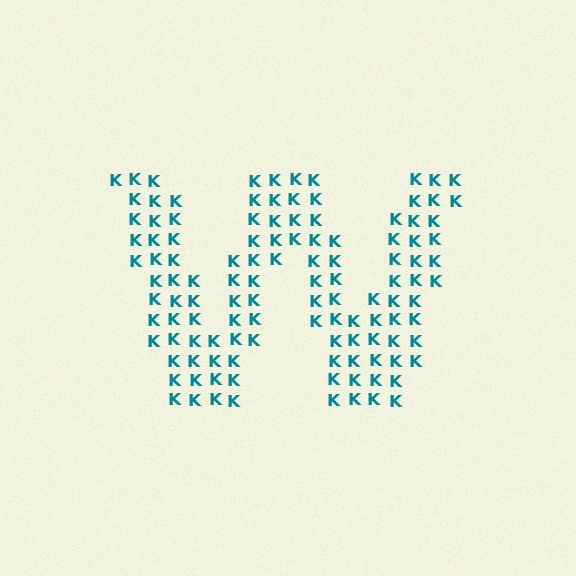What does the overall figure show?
The overall figure shows the letter W.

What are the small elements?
The small elements are letter K's.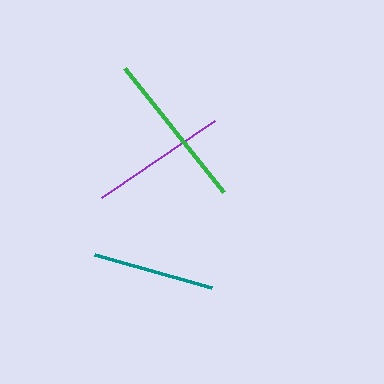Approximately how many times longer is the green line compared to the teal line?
The green line is approximately 1.3 times the length of the teal line.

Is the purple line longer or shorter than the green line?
The green line is longer than the purple line.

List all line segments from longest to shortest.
From longest to shortest: green, purple, teal.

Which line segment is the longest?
The green line is the longest at approximately 158 pixels.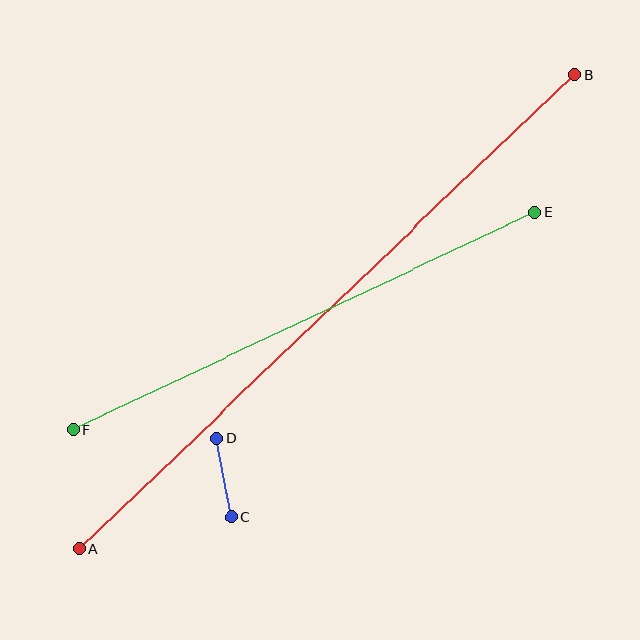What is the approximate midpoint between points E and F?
The midpoint is at approximately (304, 321) pixels.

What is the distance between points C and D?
The distance is approximately 80 pixels.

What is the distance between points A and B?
The distance is approximately 686 pixels.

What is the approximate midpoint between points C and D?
The midpoint is at approximately (224, 478) pixels.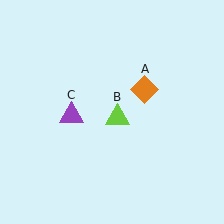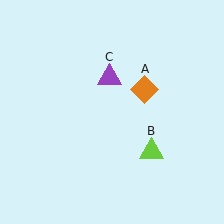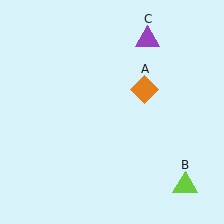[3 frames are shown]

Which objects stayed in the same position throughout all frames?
Orange diamond (object A) remained stationary.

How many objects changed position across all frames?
2 objects changed position: lime triangle (object B), purple triangle (object C).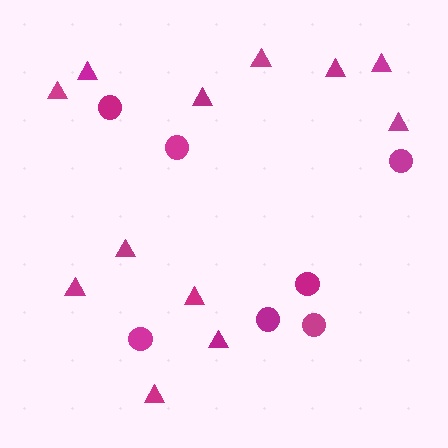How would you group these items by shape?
There are 2 groups: one group of triangles (12) and one group of circles (7).